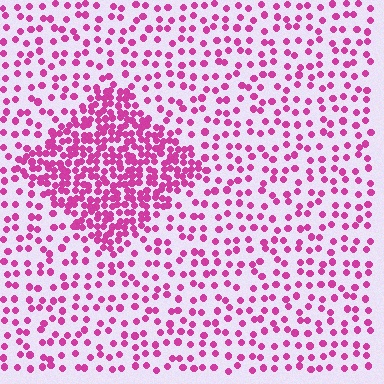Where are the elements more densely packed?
The elements are more densely packed inside the diamond boundary.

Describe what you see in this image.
The image contains small magenta elements arranged at two different densities. A diamond-shaped region is visible where the elements are more densely packed than the surrounding area.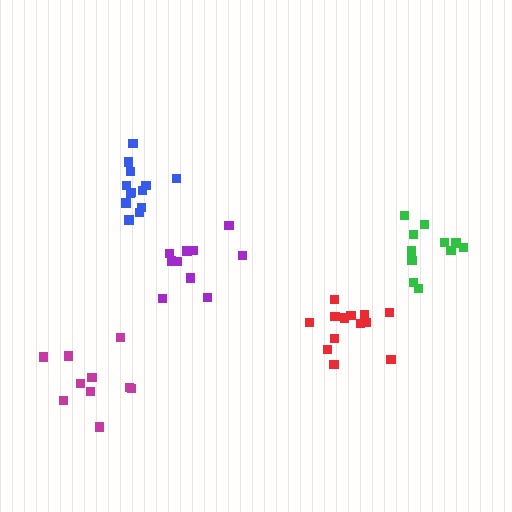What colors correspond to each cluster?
The clusters are colored: green, red, blue, purple, magenta.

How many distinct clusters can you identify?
There are 5 distinct clusters.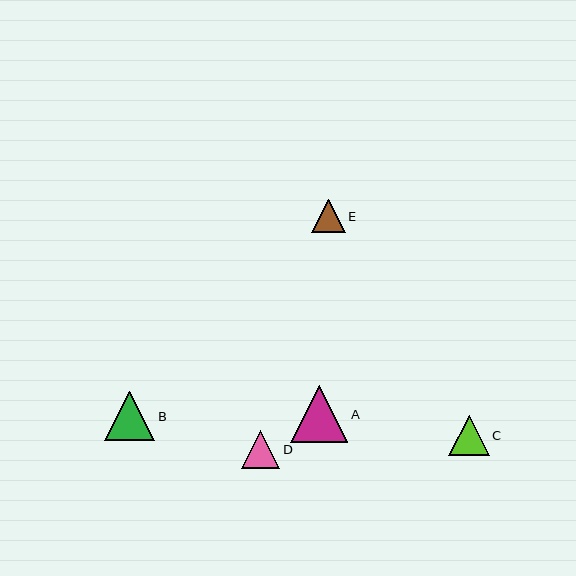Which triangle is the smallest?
Triangle E is the smallest with a size of approximately 33 pixels.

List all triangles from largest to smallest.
From largest to smallest: A, B, C, D, E.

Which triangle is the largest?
Triangle A is the largest with a size of approximately 57 pixels.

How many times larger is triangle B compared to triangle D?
Triangle B is approximately 1.3 times the size of triangle D.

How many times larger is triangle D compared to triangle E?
Triangle D is approximately 1.1 times the size of triangle E.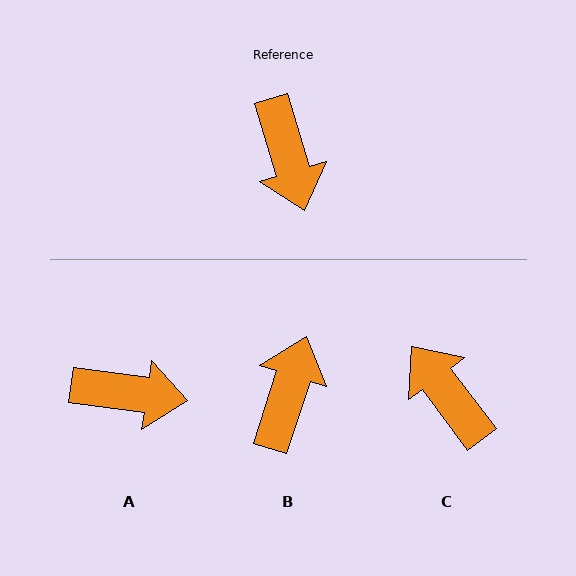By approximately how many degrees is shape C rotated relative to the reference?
Approximately 160 degrees clockwise.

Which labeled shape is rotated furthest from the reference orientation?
C, about 160 degrees away.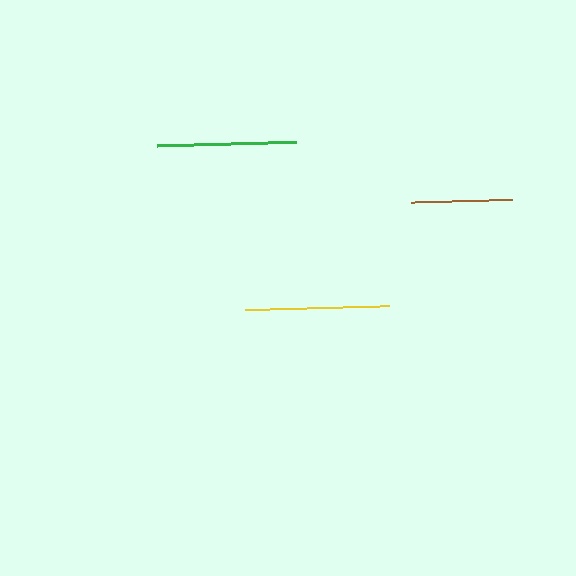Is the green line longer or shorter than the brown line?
The green line is longer than the brown line.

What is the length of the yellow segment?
The yellow segment is approximately 143 pixels long.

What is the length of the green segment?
The green segment is approximately 139 pixels long.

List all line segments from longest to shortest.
From longest to shortest: yellow, green, brown.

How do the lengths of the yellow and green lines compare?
The yellow and green lines are approximately the same length.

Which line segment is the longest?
The yellow line is the longest at approximately 143 pixels.